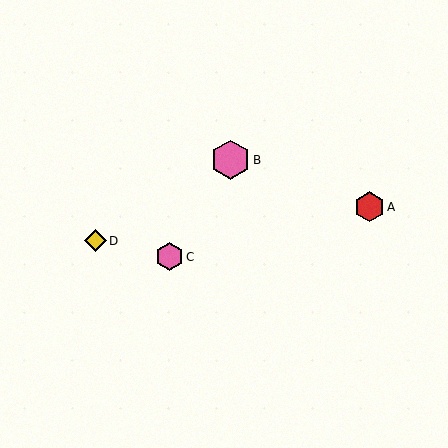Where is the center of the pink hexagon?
The center of the pink hexagon is at (170, 257).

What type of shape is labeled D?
Shape D is a yellow diamond.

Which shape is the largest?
The pink hexagon (labeled B) is the largest.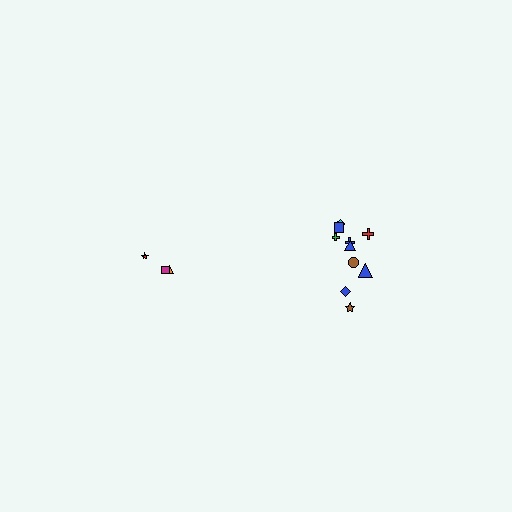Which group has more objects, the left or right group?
The right group.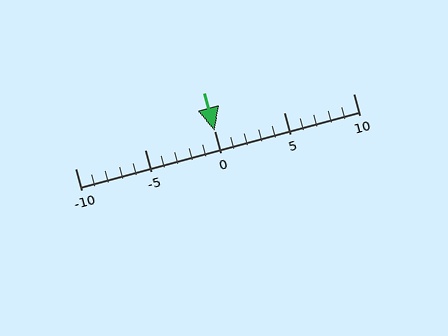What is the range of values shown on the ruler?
The ruler shows values from -10 to 10.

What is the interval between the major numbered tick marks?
The major tick marks are spaced 5 units apart.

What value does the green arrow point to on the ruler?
The green arrow points to approximately 0.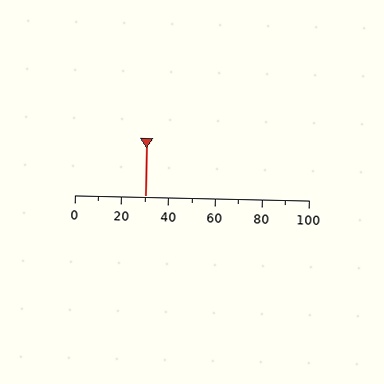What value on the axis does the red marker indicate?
The marker indicates approximately 30.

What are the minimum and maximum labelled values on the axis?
The axis runs from 0 to 100.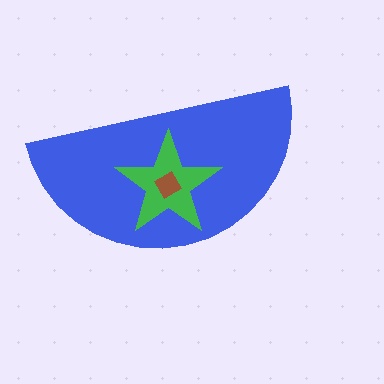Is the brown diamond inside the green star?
Yes.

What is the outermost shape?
The blue semicircle.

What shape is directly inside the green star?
The brown diamond.